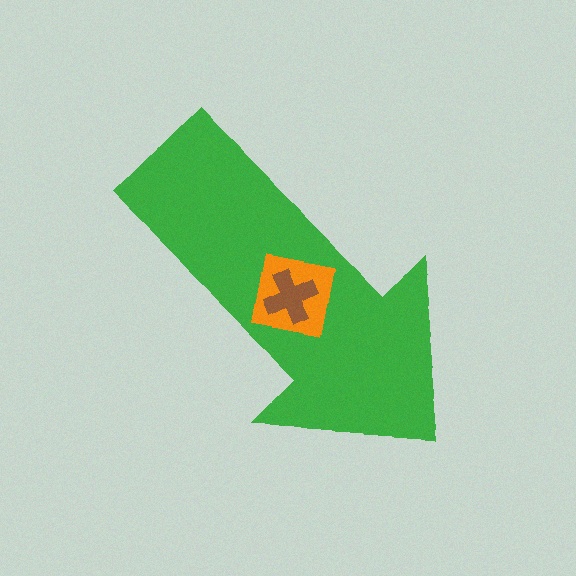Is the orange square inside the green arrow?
Yes.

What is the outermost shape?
The green arrow.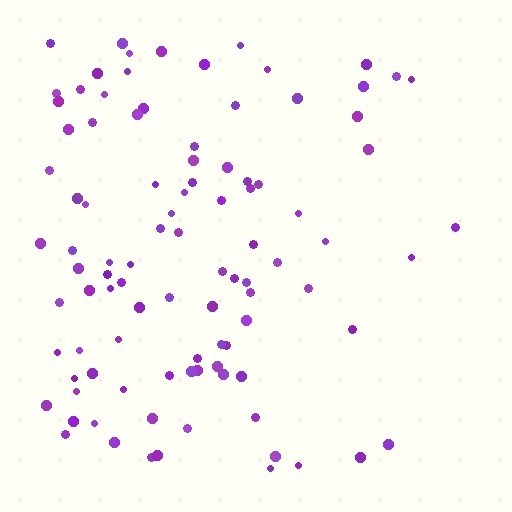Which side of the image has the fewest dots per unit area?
The right.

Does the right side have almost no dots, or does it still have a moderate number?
Still a moderate number, just noticeably fewer than the left.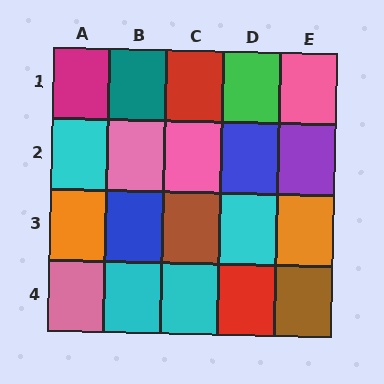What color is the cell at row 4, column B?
Cyan.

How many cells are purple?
1 cell is purple.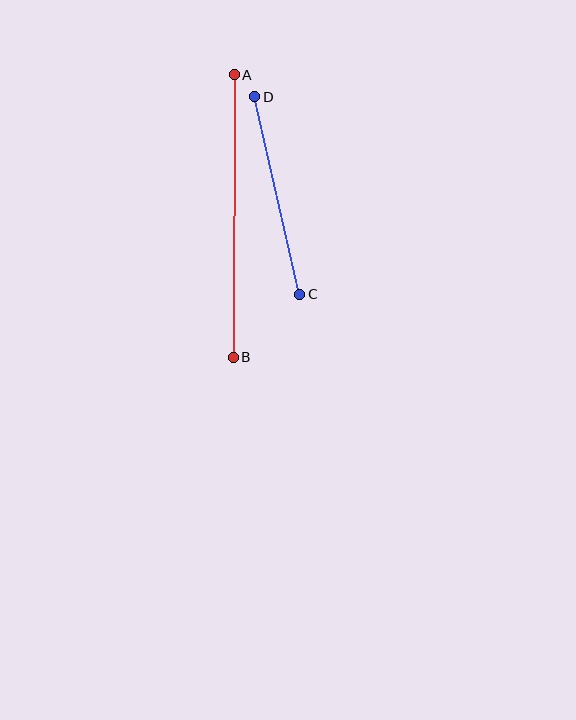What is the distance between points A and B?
The distance is approximately 282 pixels.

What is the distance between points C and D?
The distance is approximately 203 pixels.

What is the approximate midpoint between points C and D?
The midpoint is at approximately (277, 196) pixels.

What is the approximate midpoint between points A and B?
The midpoint is at approximately (234, 216) pixels.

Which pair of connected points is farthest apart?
Points A and B are farthest apart.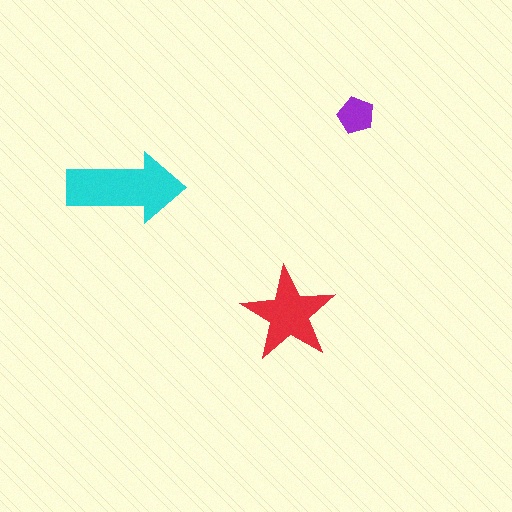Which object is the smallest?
The purple pentagon.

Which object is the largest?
The cyan arrow.